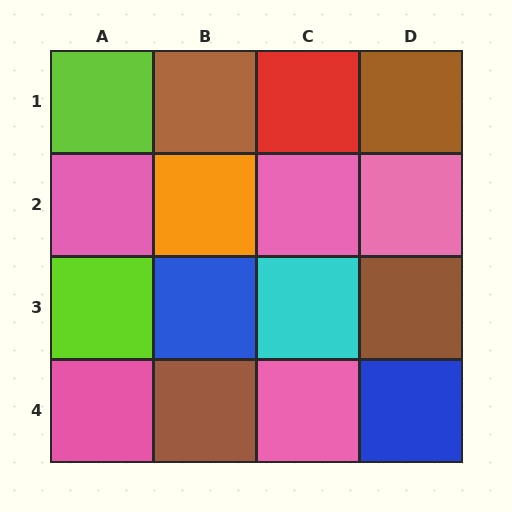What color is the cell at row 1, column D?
Brown.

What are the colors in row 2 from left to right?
Pink, orange, pink, pink.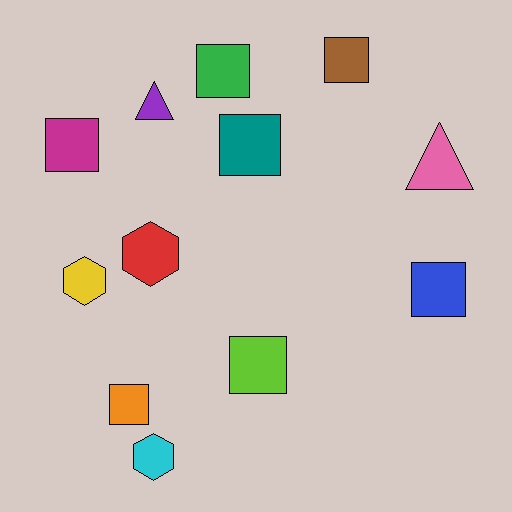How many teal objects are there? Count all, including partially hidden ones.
There is 1 teal object.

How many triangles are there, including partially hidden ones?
There are 2 triangles.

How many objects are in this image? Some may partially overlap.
There are 12 objects.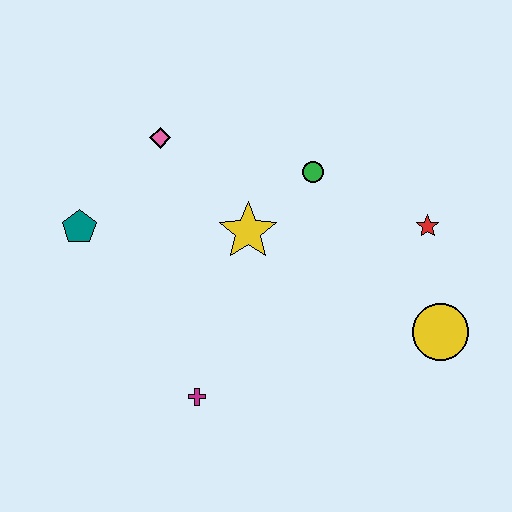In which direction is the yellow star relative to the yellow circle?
The yellow star is to the left of the yellow circle.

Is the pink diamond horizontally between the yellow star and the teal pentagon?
Yes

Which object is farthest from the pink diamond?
The yellow circle is farthest from the pink diamond.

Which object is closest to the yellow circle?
The red star is closest to the yellow circle.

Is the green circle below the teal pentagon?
No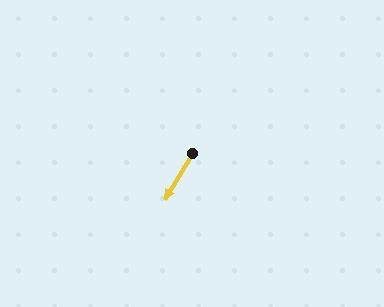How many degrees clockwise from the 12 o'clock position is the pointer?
Approximately 211 degrees.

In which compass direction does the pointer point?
Southwest.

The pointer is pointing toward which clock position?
Roughly 7 o'clock.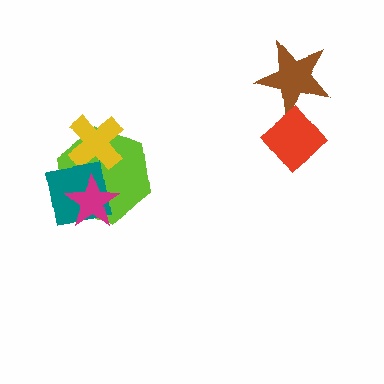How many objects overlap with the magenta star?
2 objects overlap with the magenta star.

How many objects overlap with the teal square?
3 objects overlap with the teal square.